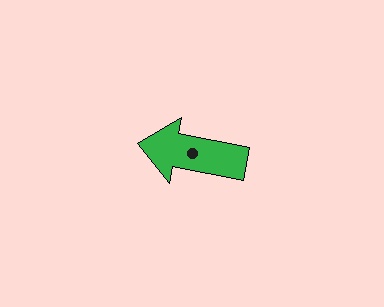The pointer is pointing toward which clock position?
Roughly 9 o'clock.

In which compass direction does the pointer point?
West.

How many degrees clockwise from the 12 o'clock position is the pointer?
Approximately 281 degrees.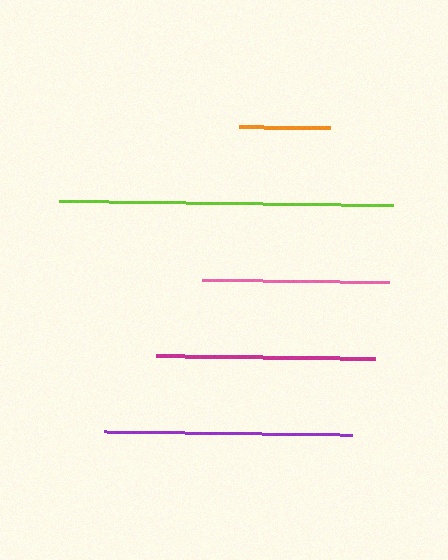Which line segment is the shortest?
The orange line is the shortest at approximately 91 pixels.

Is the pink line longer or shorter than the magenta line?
The magenta line is longer than the pink line.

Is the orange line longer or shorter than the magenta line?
The magenta line is longer than the orange line.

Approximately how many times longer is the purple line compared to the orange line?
The purple line is approximately 2.7 times the length of the orange line.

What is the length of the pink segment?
The pink segment is approximately 186 pixels long.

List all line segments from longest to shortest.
From longest to shortest: lime, purple, magenta, pink, orange.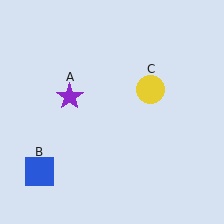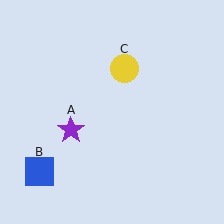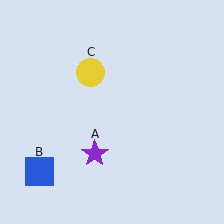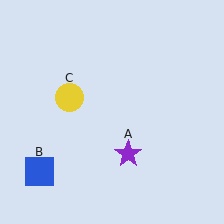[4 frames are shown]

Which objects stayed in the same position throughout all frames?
Blue square (object B) remained stationary.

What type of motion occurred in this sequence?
The purple star (object A), yellow circle (object C) rotated counterclockwise around the center of the scene.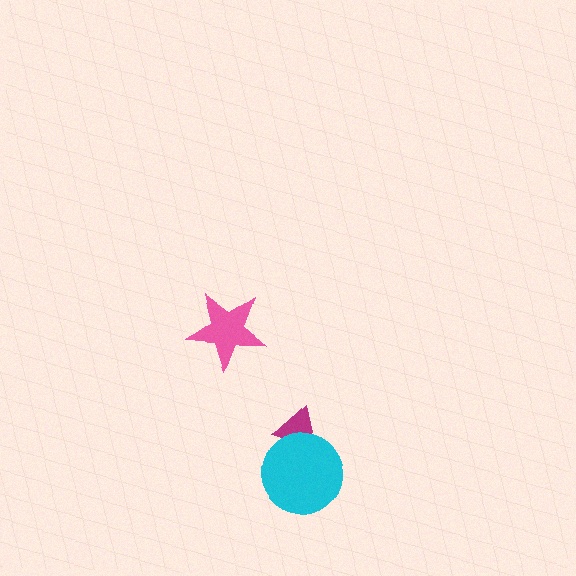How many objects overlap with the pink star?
0 objects overlap with the pink star.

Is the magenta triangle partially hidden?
Yes, it is partially covered by another shape.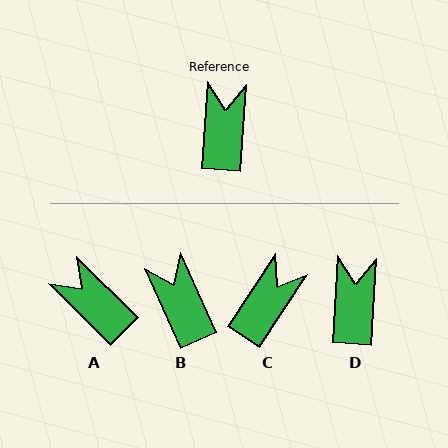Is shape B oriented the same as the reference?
No, it is off by about 28 degrees.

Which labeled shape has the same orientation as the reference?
D.